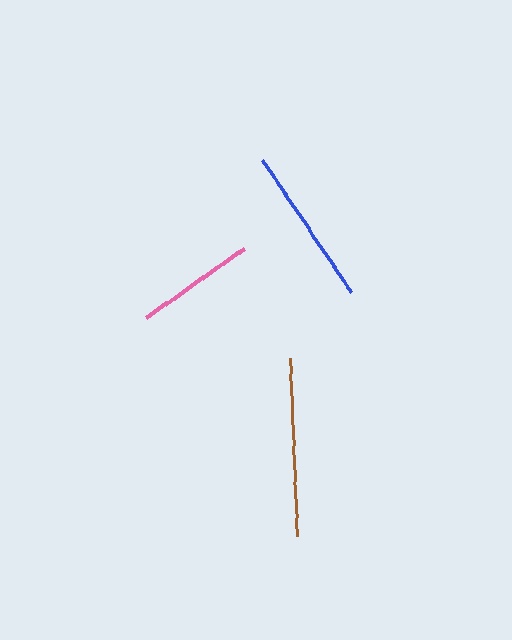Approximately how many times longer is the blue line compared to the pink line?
The blue line is approximately 1.3 times the length of the pink line.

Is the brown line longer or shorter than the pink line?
The brown line is longer than the pink line.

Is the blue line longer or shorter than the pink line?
The blue line is longer than the pink line.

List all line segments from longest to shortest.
From longest to shortest: brown, blue, pink.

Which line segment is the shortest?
The pink line is the shortest at approximately 120 pixels.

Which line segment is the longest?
The brown line is the longest at approximately 179 pixels.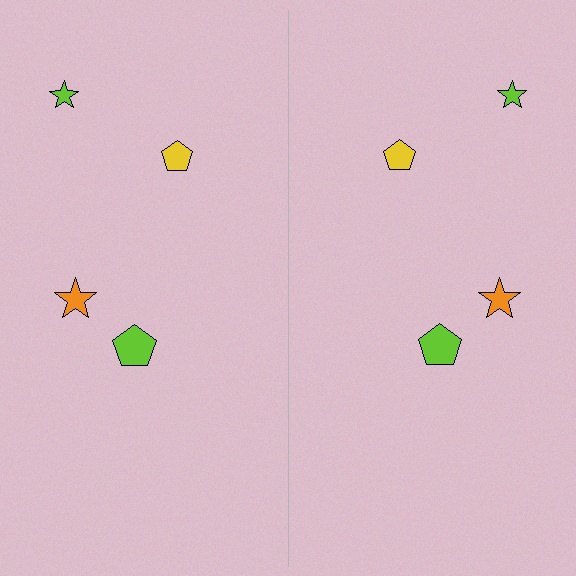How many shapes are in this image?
There are 8 shapes in this image.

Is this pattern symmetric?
Yes, this pattern has bilateral (reflection) symmetry.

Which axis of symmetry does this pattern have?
The pattern has a vertical axis of symmetry running through the center of the image.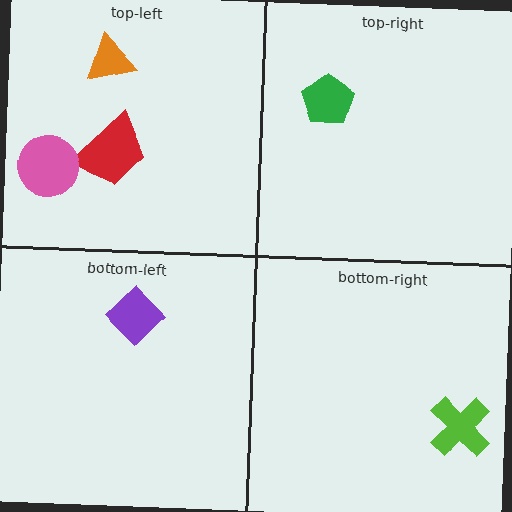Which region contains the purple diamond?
The bottom-left region.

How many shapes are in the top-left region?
3.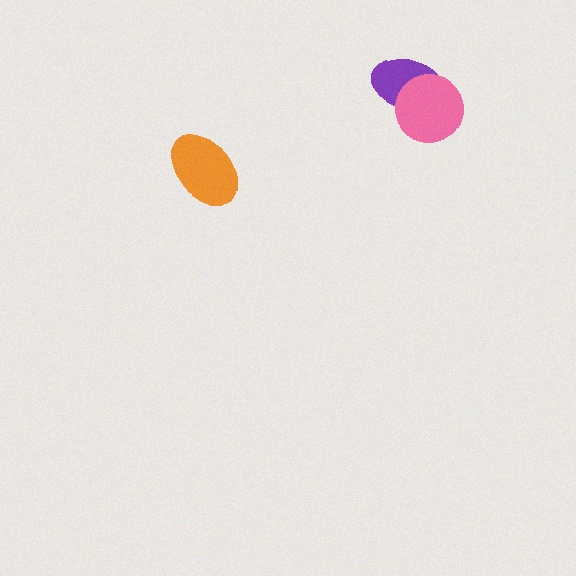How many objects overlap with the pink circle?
1 object overlaps with the pink circle.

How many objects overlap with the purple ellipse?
1 object overlaps with the purple ellipse.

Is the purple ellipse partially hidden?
Yes, it is partially covered by another shape.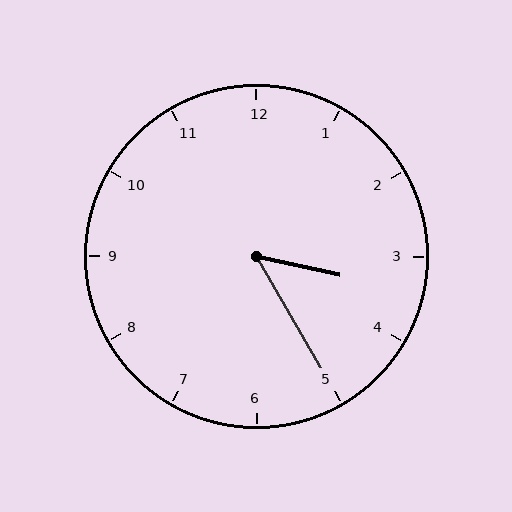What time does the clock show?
3:25.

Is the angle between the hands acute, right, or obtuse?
It is acute.